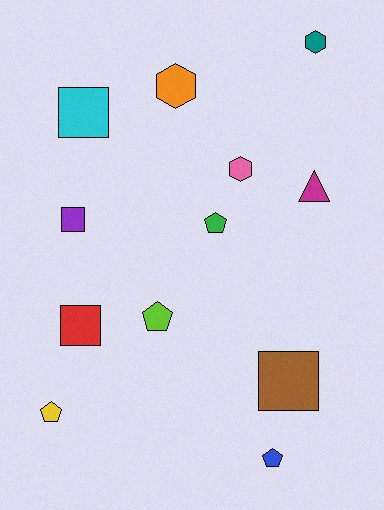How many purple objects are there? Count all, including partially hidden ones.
There is 1 purple object.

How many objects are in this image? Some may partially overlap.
There are 12 objects.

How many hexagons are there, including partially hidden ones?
There are 3 hexagons.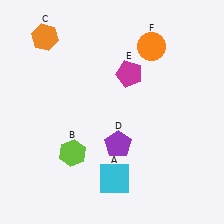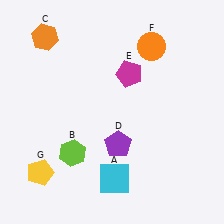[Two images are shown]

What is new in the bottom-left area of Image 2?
A yellow pentagon (G) was added in the bottom-left area of Image 2.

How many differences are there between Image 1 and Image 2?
There is 1 difference between the two images.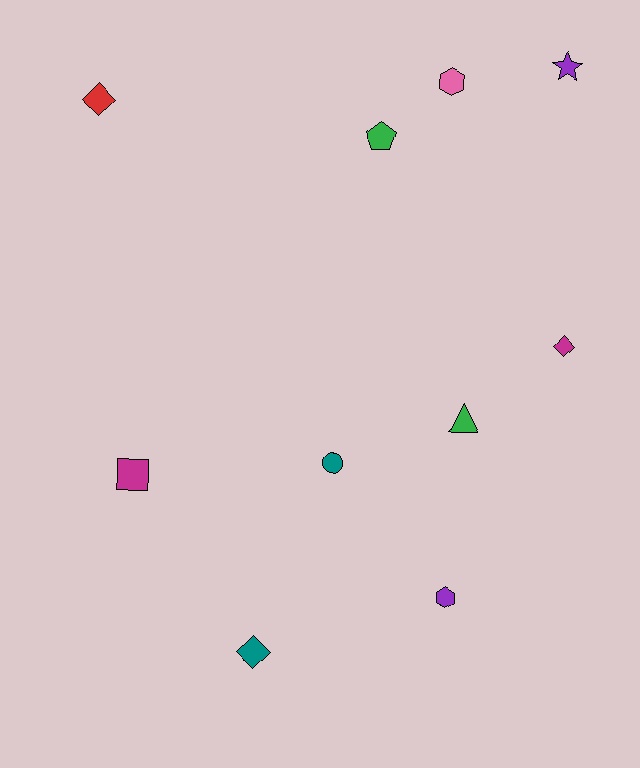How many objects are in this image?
There are 10 objects.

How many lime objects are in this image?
There are no lime objects.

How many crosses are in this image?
There are no crosses.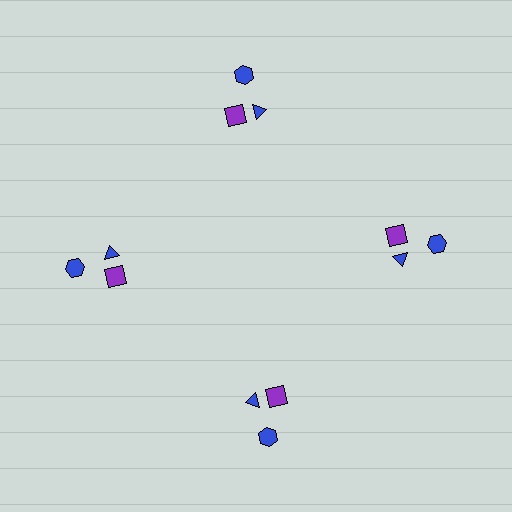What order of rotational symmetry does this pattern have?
This pattern has 4-fold rotational symmetry.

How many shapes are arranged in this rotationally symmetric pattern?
There are 12 shapes, arranged in 4 groups of 3.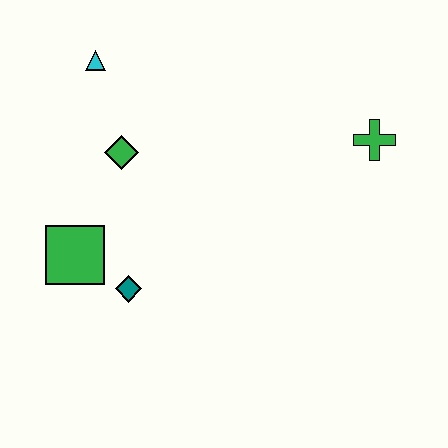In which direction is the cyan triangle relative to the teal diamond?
The cyan triangle is above the teal diamond.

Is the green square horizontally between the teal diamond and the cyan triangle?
No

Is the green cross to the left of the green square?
No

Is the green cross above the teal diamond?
Yes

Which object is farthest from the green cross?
The green square is farthest from the green cross.